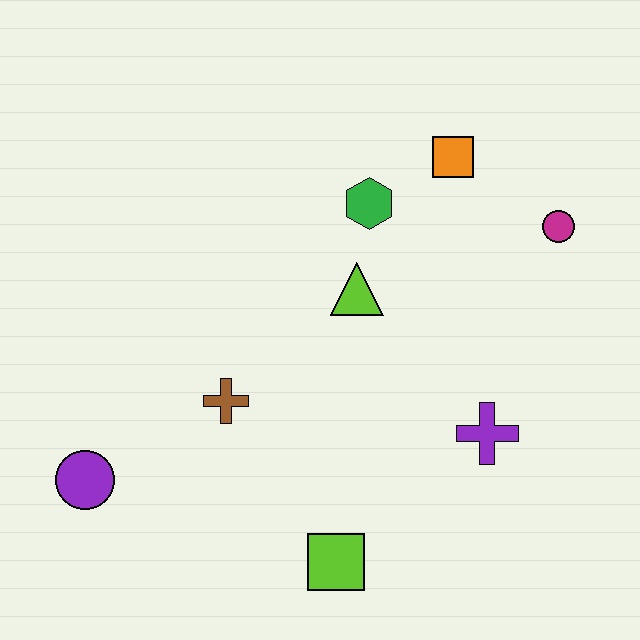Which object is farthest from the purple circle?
The magenta circle is farthest from the purple circle.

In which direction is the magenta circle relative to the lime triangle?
The magenta circle is to the right of the lime triangle.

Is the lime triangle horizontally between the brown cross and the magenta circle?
Yes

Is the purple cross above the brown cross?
No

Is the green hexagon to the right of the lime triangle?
Yes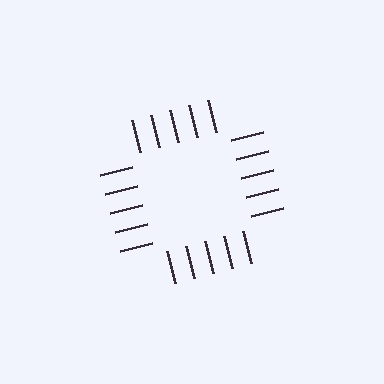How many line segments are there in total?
20 — 5 along each of the 4 edges.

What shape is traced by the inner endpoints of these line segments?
An illusory square — the line segments terminate on its edges but no continuous stroke is drawn.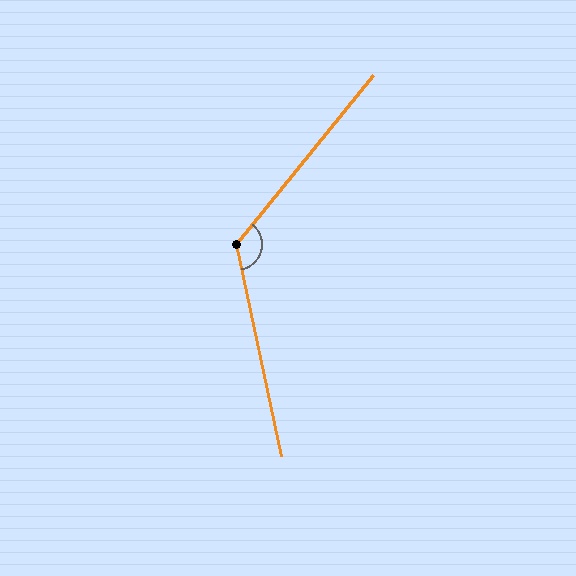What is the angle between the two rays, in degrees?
Approximately 129 degrees.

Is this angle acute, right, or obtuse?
It is obtuse.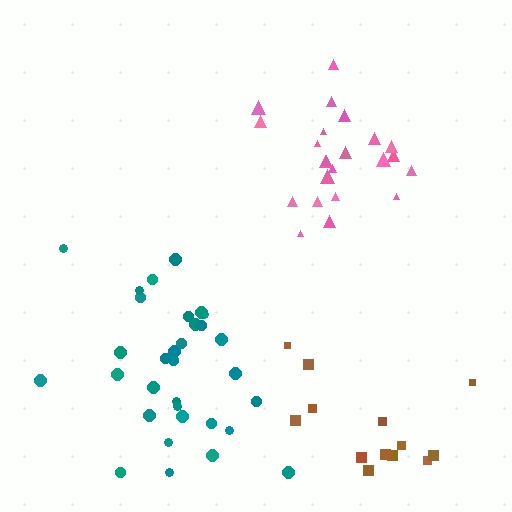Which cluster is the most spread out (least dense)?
Brown.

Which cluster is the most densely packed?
Teal.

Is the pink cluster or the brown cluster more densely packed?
Pink.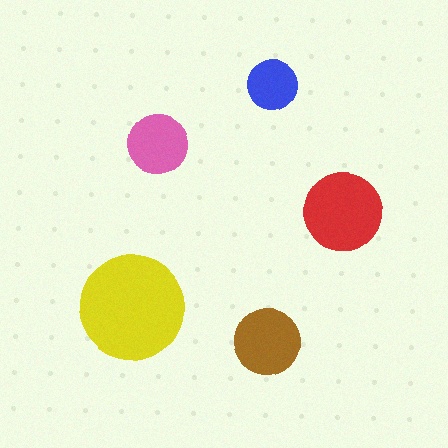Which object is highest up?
The blue circle is topmost.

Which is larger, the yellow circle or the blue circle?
The yellow one.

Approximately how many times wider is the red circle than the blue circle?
About 1.5 times wider.